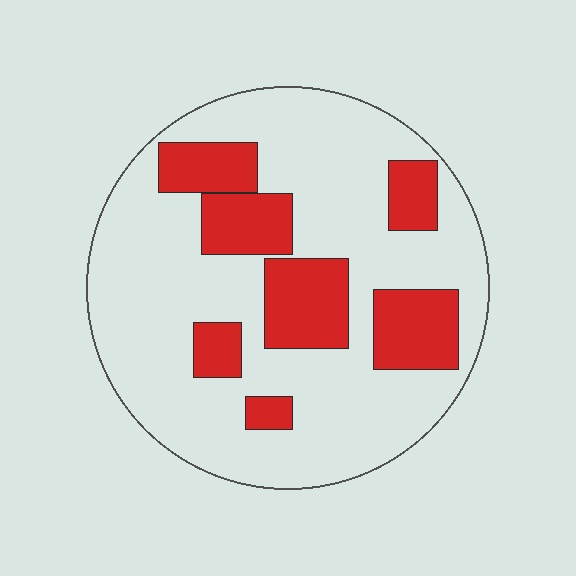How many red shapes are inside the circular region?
7.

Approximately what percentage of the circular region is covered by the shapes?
Approximately 25%.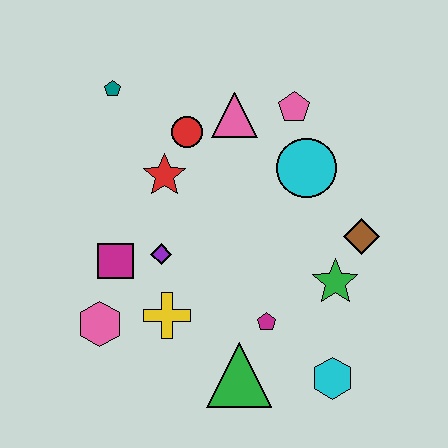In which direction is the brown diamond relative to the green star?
The brown diamond is above the green star.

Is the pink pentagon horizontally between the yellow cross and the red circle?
No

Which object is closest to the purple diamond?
The magenta square is closest to the purple diamond.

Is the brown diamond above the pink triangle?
No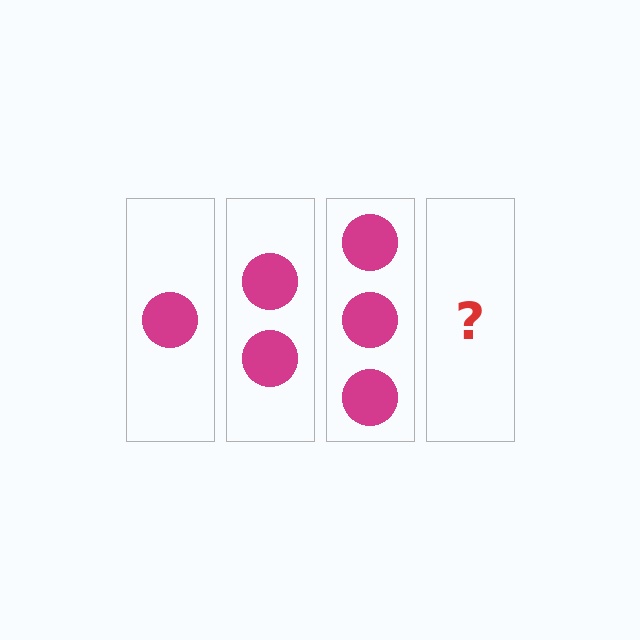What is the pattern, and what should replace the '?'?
The pattern is that each step adds one more circle. The '?' should be 4 circles.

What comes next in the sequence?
The next element should be 4 circles.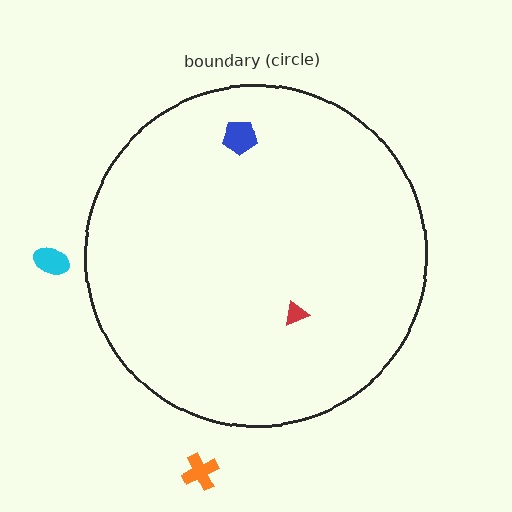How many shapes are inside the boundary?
2 inside, 2 outside.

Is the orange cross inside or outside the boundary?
Outside.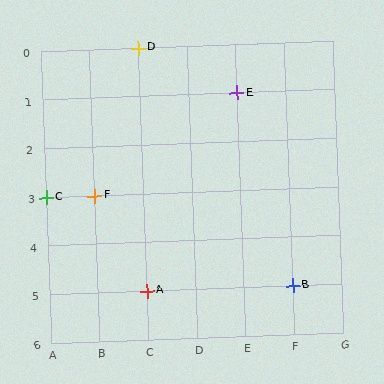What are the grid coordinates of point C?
Point C is at grid coordinates (A, 3).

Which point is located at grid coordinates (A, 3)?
Point C is at (A, 3).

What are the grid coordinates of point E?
Point E is at grid coordinates (E, 1).